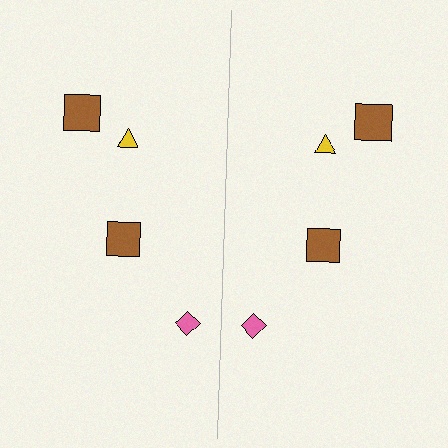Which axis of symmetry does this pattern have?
The pattern has a vertical axis of symmetry running through the center of the image.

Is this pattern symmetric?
Yes, this pattern has bilateral (reflection) symmetry.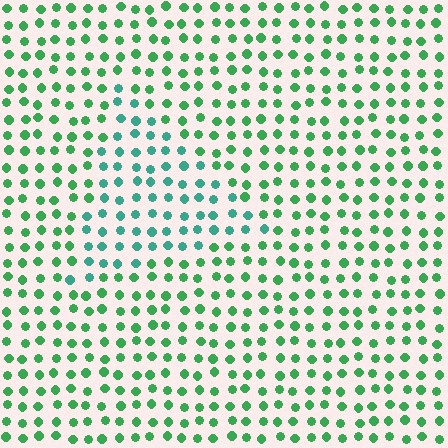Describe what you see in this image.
The image is filled with small green elements in a uniform arrangement. A triangle-shaped region is visible where the elements are tinted to a slightly different hue, forming a subtle color boundary.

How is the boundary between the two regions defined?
The boundary is defined purely by a slight shift in hue (about 33 degrees). Spacing, size, and orientation are identical on both sides.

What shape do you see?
I see a triangle.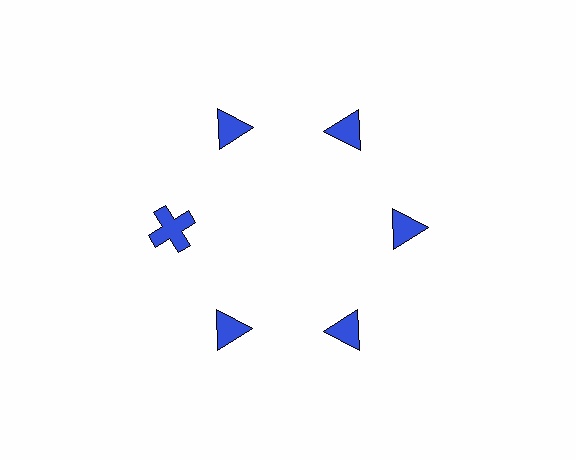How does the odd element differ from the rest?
It has a different shape: cross instead of triangle.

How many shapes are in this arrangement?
There are 6 shapes arranged in a ring pattern.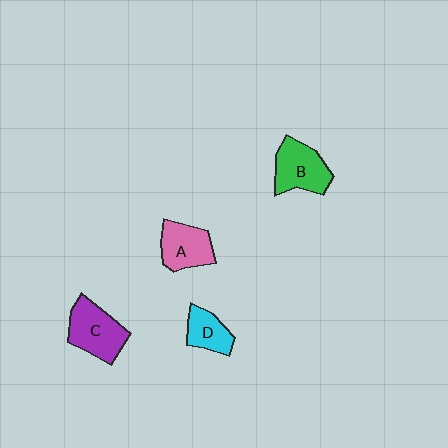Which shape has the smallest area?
Shape D (cyan).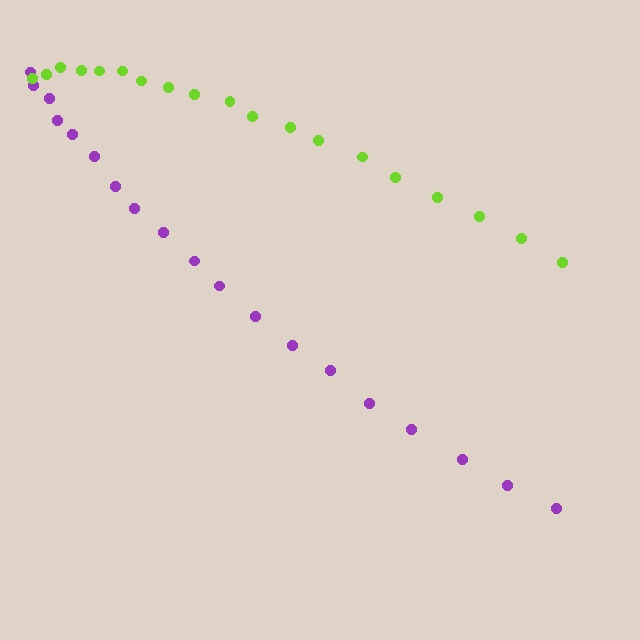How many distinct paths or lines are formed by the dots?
There are 2 distinct paths.